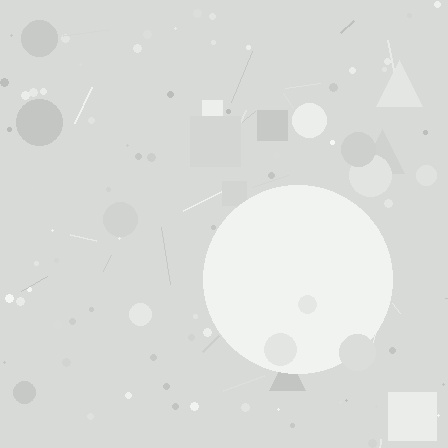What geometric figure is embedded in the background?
A circle is embedded in the background.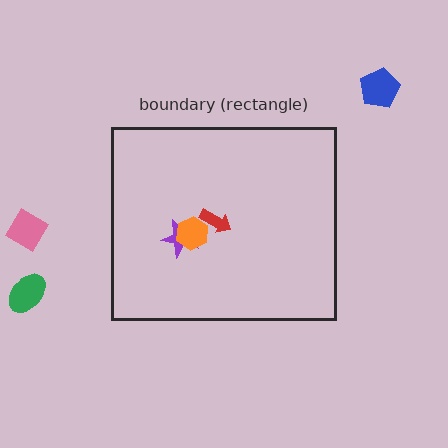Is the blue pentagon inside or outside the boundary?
Outside.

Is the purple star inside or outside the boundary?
Inside.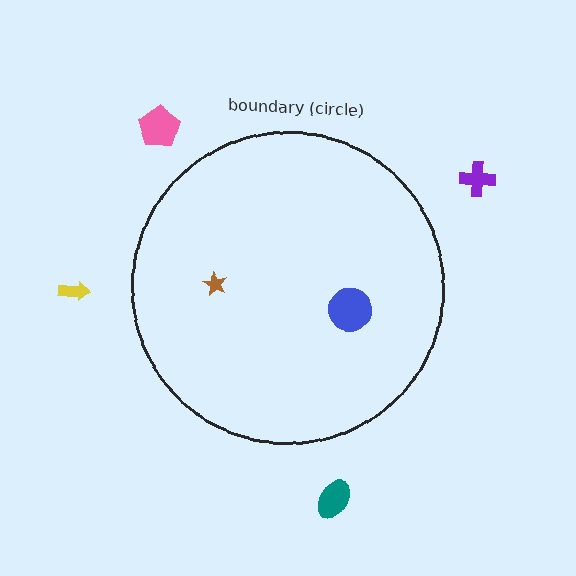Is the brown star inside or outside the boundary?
Inside.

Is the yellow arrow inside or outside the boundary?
Outside.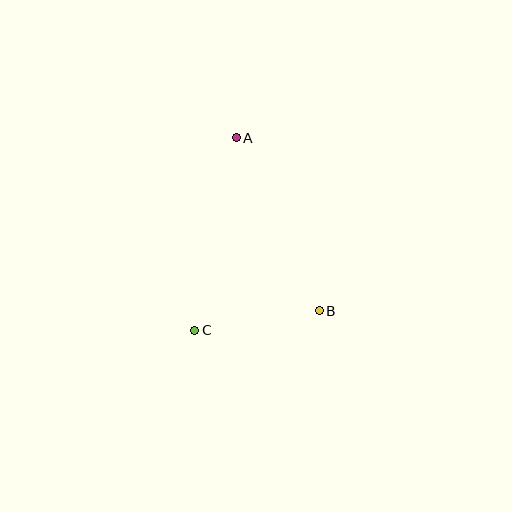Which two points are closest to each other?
Points B and C are closest to each other.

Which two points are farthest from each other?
Points A and C are farthest from each other.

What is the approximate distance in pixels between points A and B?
The distance between A and B is approximately 192 pixels.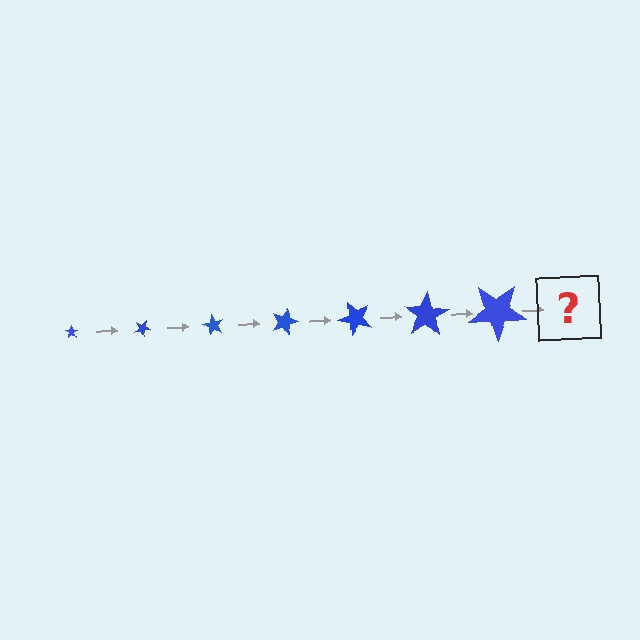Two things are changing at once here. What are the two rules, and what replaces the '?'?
The two rules are that the star grows larger each step and it rotates 30 degrees each step. The '?' should be a star, larger than the previous one and rotated 210 degrees from the start.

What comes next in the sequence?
The next element should be a star, larger than the previous one and rotated 210 degrees from the start.